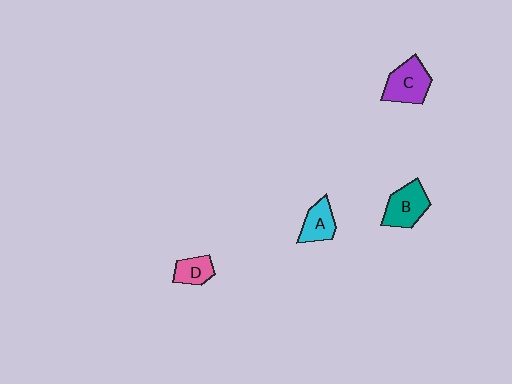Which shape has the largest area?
Shape C (purple).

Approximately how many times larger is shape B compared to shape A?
Approximately 1.4 times.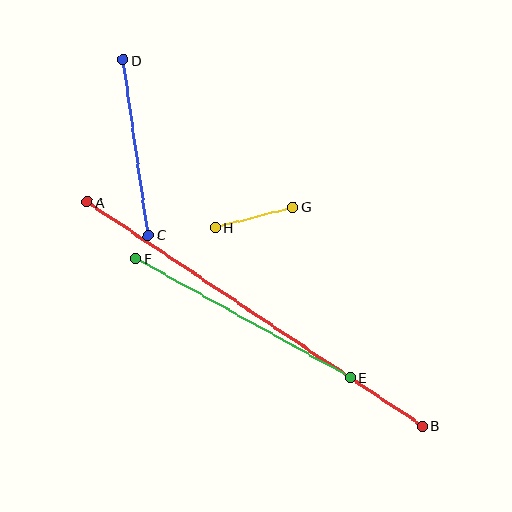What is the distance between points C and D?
The distance is approximately 177 pixels.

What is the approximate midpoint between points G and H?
The midpoint is at approximately (254, 217) pixels.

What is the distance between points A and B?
The distance is approximately 404 pixels.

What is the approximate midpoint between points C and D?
The midpoint is at approximately (136, 148) pixels.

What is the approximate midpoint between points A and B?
The midpoint is at approximately (255, 314) pixels.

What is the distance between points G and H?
The distance is approximately 81 pixels.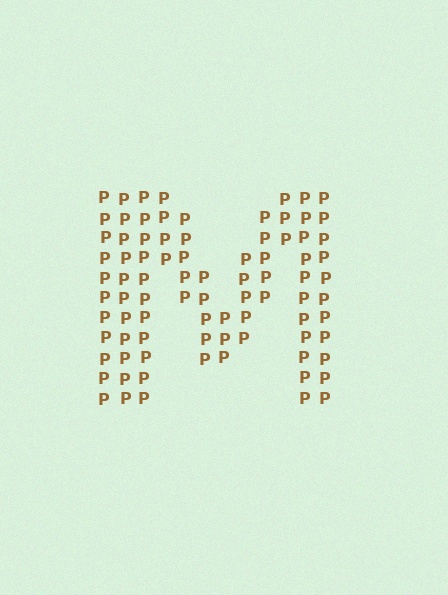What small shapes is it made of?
It is made of small letter P's.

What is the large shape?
The large shape is the letter M.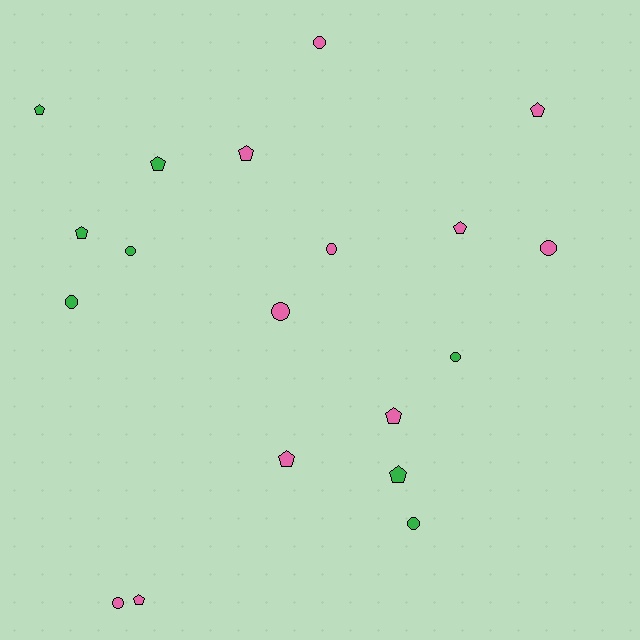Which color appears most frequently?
Pink, with 11 objects.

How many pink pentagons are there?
There are 6 pink pentagons.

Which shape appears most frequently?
Pentagon, with 10 objects.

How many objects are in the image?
There are 19 objects.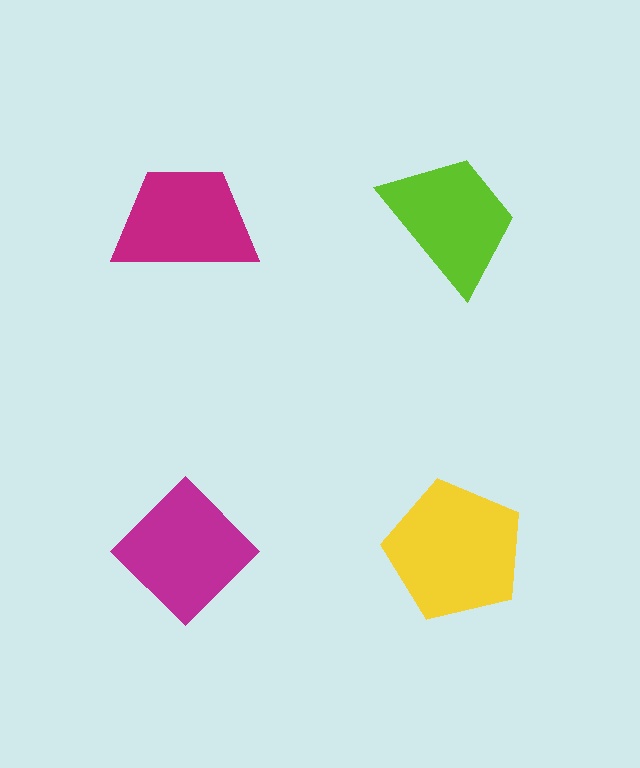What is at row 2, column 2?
A yellow pentagon.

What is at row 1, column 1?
A magenta trapezoid.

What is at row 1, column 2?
A lime trapezoid.